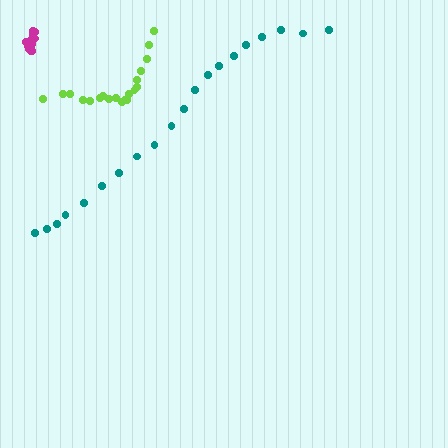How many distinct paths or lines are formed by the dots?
There are 3 distinct paths.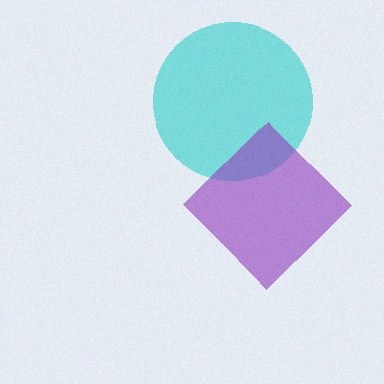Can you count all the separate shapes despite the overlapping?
Yes, there are 2 separate shapes.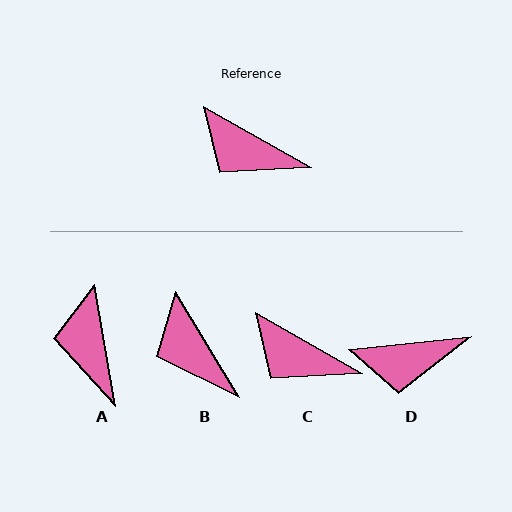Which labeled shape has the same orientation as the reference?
C.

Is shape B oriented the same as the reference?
No, it is off by about 29 degrees.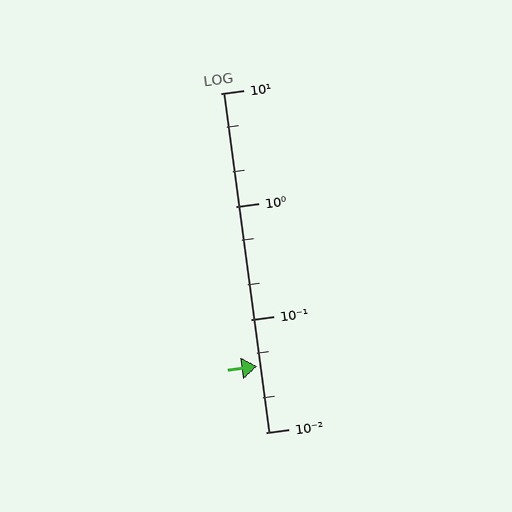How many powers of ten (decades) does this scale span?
The scale spans 3 decades, from 0.01 to 10.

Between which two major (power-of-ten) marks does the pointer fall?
The pointer is between 0.01 and 0.1.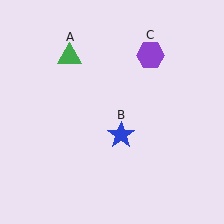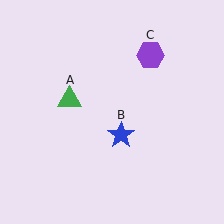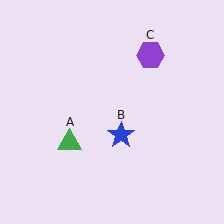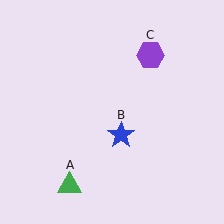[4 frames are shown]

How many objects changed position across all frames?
1 object changed position: green triangle (object A).